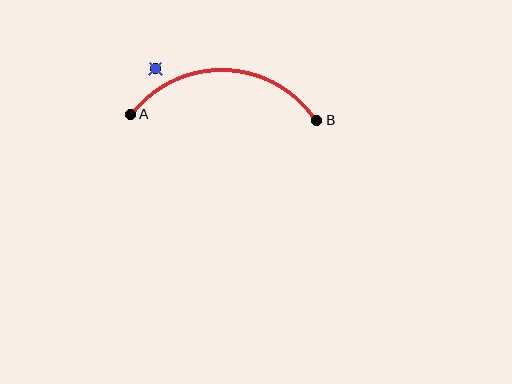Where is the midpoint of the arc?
The arc midpoint is the point on the curve farthest from the straight line joining A and B. It sits above that line.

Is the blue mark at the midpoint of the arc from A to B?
No — the blue mark does not lie on the arc at all. It sits slightly outside the curve.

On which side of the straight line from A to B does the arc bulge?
The arc bulges above the straight line connecting A and B.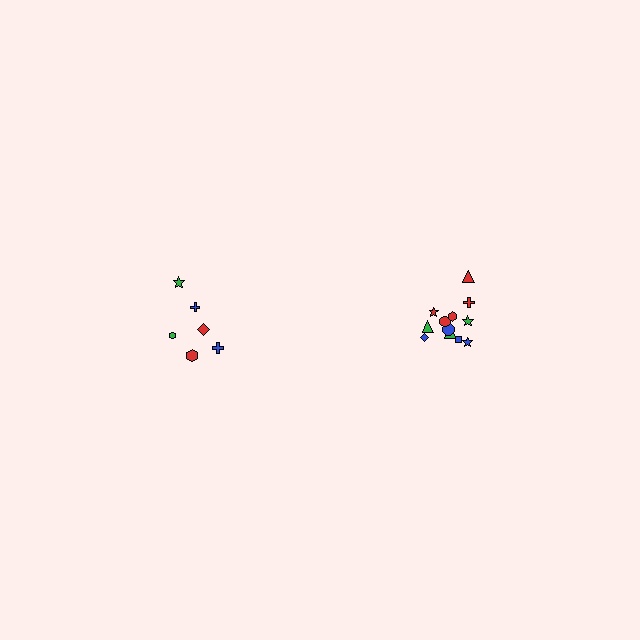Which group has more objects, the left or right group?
The right group.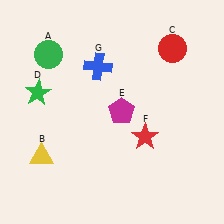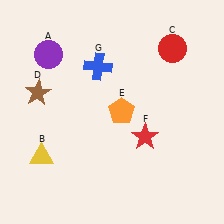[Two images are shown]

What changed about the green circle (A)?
In Image 1, A is green. In Image 2, it changed to purple.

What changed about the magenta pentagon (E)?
In Image 1, E is magenta. In Image 2, it changed to orange.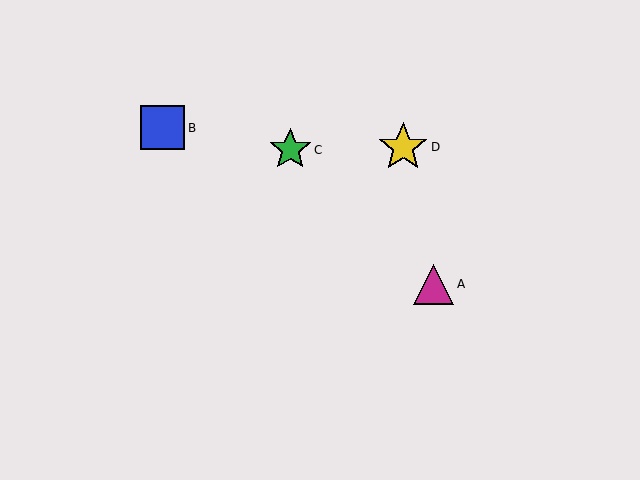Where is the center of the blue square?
The center of the blue square is at (163, 128).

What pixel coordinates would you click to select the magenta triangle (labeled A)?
Click at (434, 284) to select the magenta triangle A.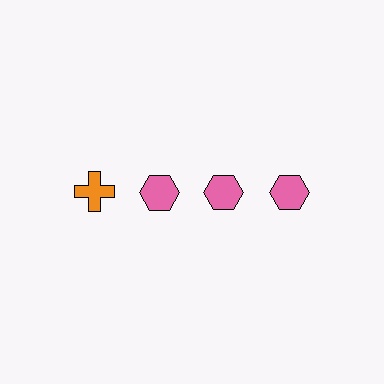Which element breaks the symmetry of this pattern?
The orange cross in the top row, leftmost column breaks the symmetry. All other shapes are pink hexagons.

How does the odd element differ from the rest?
It differs in both color (orange instead of pink) and shape (cross instead of hexagon).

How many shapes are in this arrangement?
There are 4 shapes arranged in a grid pattern.